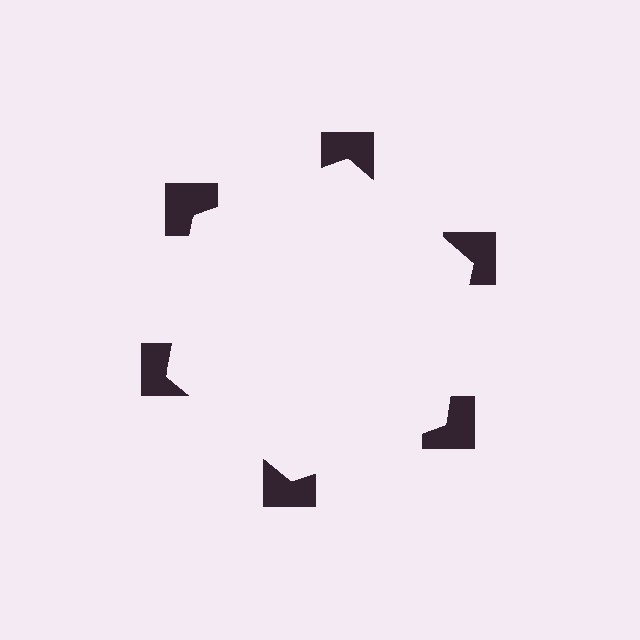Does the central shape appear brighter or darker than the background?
It typically appears slightly brighter than the background, even though no actual brightness change is drawn.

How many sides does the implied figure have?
6 sides.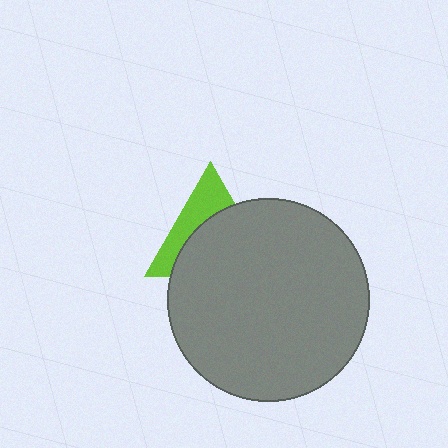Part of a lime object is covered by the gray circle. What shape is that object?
It is a triangle.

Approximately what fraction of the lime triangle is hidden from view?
Roughly 62% of the lime triangle is hidden behind the gray circle.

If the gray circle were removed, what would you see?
You would see the complete lime triangle.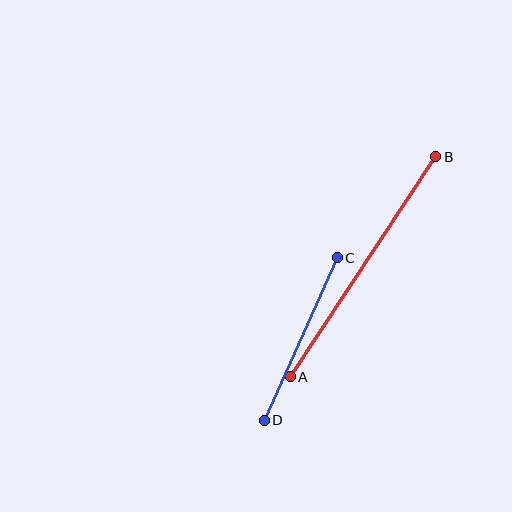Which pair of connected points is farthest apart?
Points A and B are farthest apart.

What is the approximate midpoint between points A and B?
The midpoint is at approximately (363, 267) pixels.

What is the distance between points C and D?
The distance is approximately 178 pixels.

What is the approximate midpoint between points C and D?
The midpoint is at approximately (301, 339) pixels.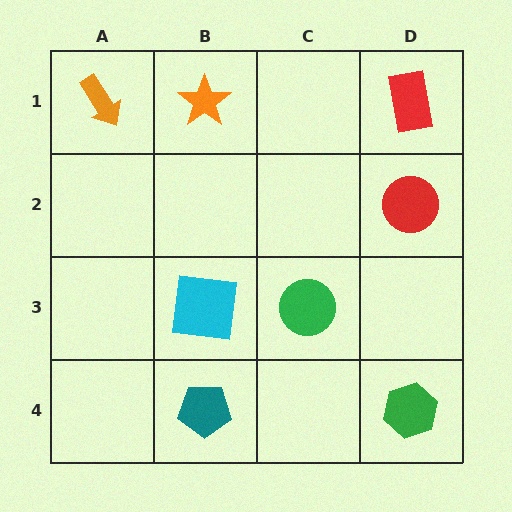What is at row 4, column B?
A teal pentagon.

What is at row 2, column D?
A red circle.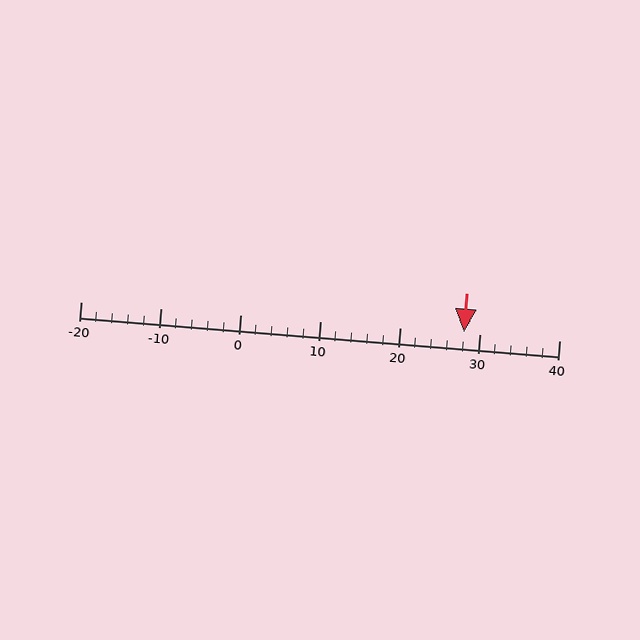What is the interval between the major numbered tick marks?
The major tick marks are spaced 10 units apart.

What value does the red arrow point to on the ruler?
The red arrow points to approximately 28.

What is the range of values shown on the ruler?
The ruler shows values from -20 to 40.